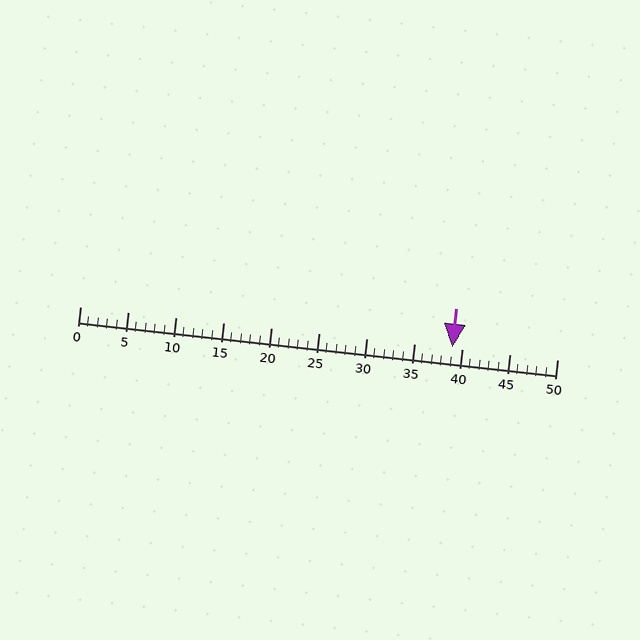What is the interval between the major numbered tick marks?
The major tick marks are spaced 5 units apart.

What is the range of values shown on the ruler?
The ruler shows values from 0 to 50.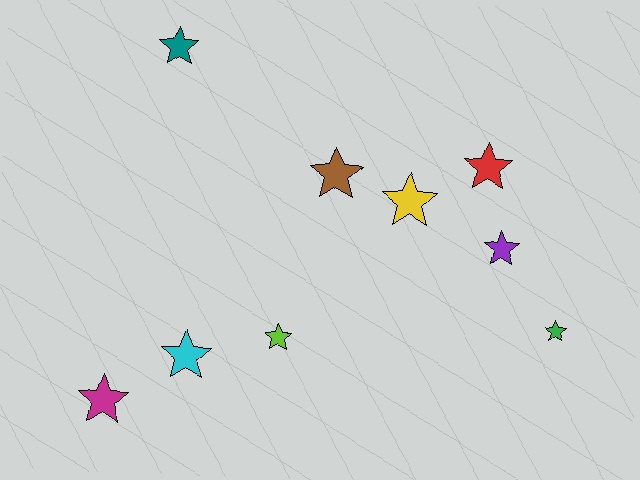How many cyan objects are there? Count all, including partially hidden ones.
There is 1 cyan object.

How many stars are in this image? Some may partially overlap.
There are 9 stars.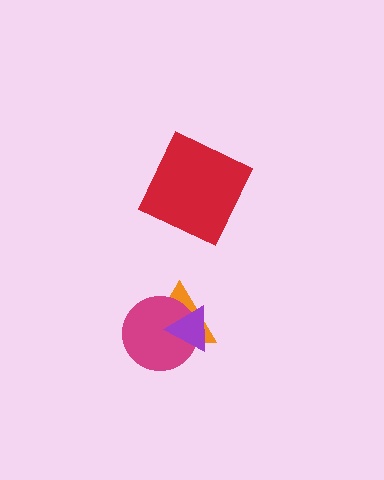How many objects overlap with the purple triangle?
2 objects overlap with the purple triangle.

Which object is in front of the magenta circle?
The purple triangle is in front of the magenta circle.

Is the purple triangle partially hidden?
No, no other shape covers it.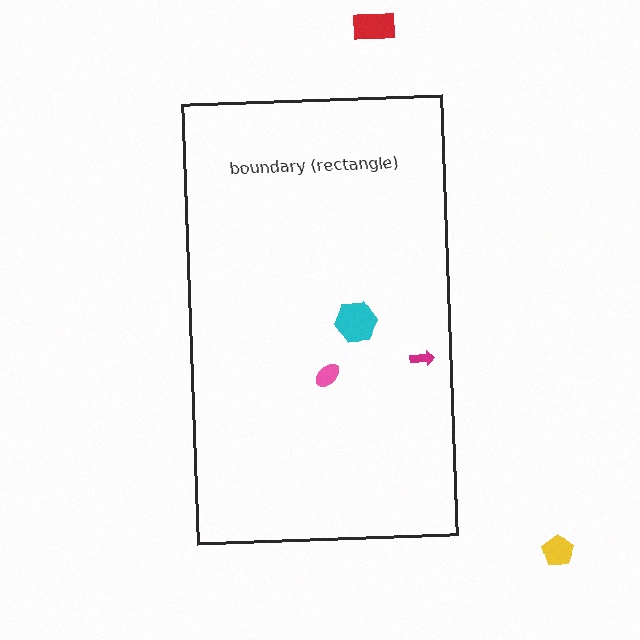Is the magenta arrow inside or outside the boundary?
Inside.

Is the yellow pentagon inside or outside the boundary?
Outside.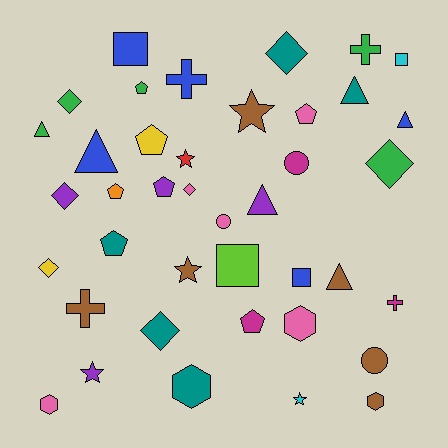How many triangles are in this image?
There are 6 triangles.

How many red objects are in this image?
There is 1 red object.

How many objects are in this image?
There are 40 objects.